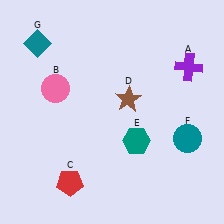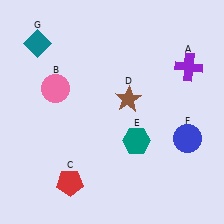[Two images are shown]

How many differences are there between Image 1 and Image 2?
There is 1 difference between the two images.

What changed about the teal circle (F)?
In Image 1, F is teal. In Image 2, it changed to blue.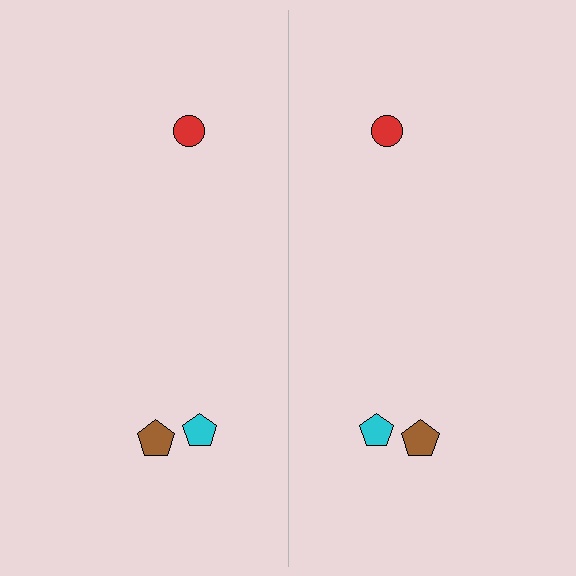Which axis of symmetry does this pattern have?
The pattern has a vertical axis of symmetry running through the center of the image.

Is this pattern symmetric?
Yes, this pattern has bilateral (reflection) symmetry.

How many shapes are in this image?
There are 6 shapes in this image.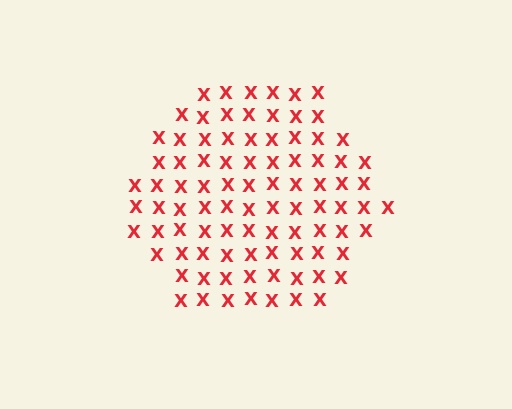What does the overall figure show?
The overall figure shows a hexagon.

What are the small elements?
The small elements are letter X's.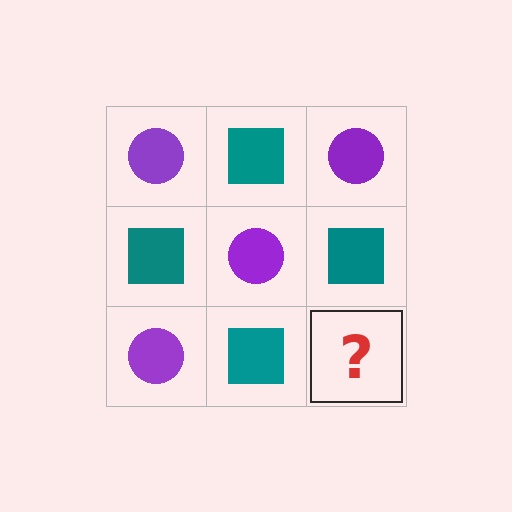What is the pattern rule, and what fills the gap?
The rule is that it alternates purple circle and teal square in a checkerboard pattern. The gap should be filled with a purple circle.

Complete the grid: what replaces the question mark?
The question mark should be replaced with a purple circle.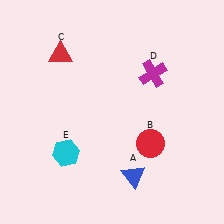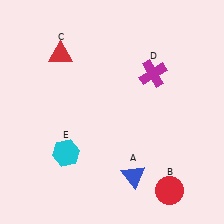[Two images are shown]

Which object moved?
The red circle (B) moved down.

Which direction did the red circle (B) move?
The red circle (B) moved down.